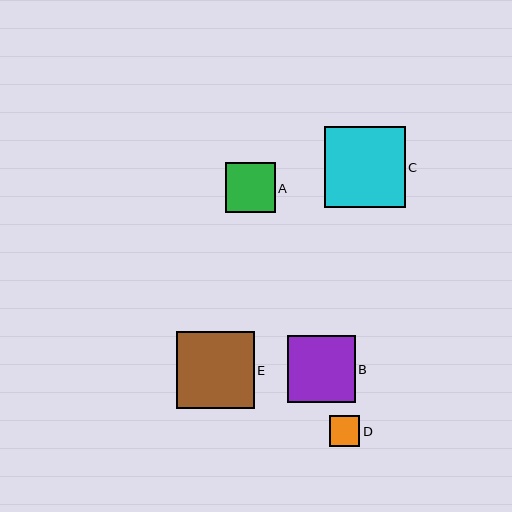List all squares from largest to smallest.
From largest to smallest: C, E, B, A, D.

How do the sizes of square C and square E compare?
Square C and square E are approximately the same size.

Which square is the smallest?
Square D is the smallest with a size of approximately 30 pixels.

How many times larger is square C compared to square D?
Square C is approximately 2.6 times the size of square D.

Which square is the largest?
Square C is the largest with a size of approximately 81 pixels.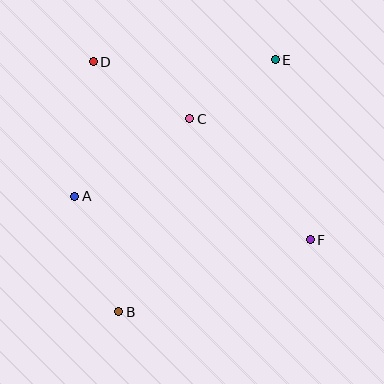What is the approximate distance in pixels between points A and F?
The distance between A and F is approximately 239 pixels.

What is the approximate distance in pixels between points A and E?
The distance between A and E is approximately 243 pixels.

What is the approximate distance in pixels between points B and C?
The distance between B and C is approximately 206 pixels.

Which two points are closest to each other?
Points C and E are closest to each other.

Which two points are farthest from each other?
Points B and E are farthest from each other.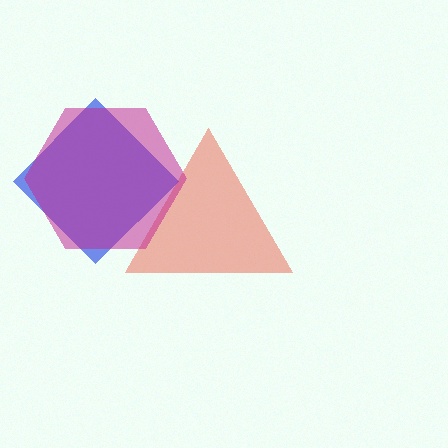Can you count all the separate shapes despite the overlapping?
Yes, there are 3 separate shapes.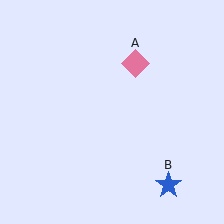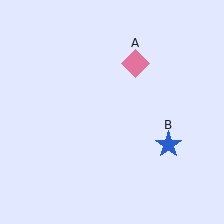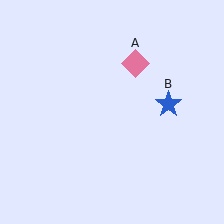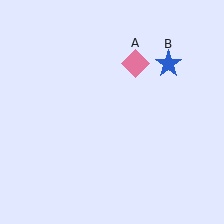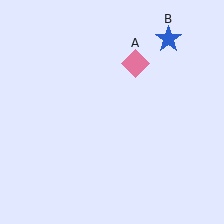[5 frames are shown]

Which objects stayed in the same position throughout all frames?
Pink diamond (object A) remained stationary.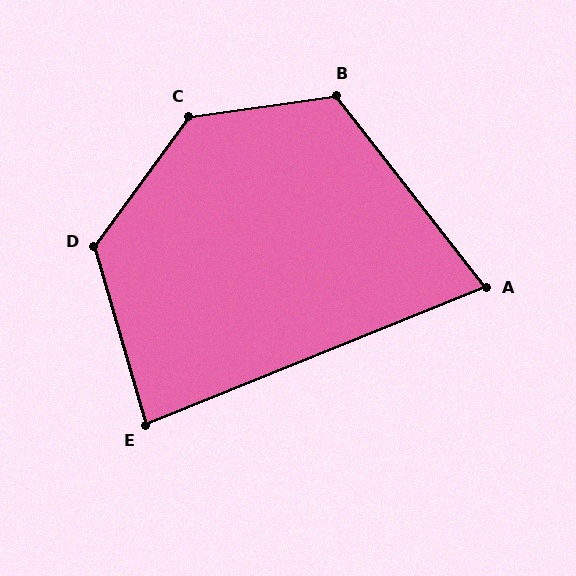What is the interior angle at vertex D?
Approximately 128 degrees (obtuse).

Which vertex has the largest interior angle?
C, at approximately 134 degrees.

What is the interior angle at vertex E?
Approximately 84 degrees (acute).